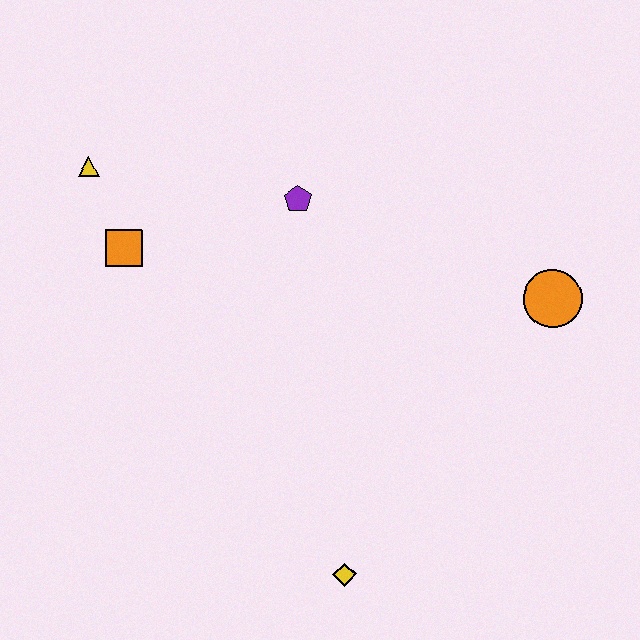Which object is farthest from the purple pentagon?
The yellow diamond is farthest from the purple pentagon.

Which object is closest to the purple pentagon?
The orange square is closest to the purple pentagon.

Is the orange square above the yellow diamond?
Yes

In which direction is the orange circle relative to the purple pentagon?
The orange circle is to the right of the purple pentagon.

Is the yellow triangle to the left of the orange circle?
Yes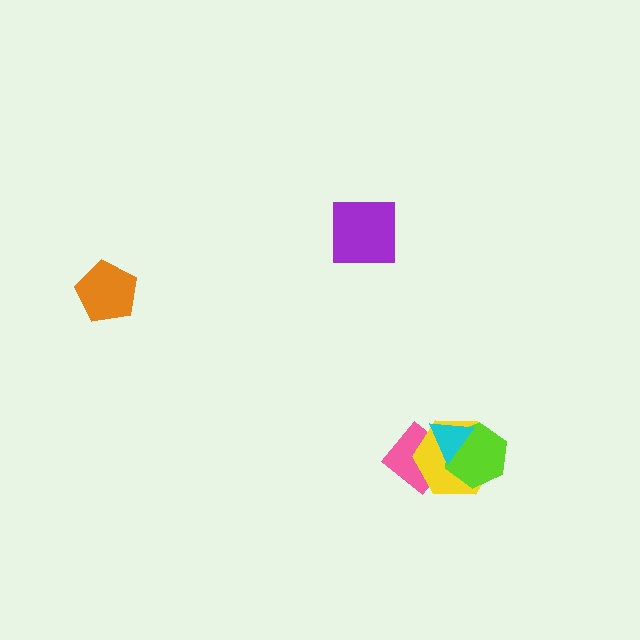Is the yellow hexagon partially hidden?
Yes, it is partially covered by another shape.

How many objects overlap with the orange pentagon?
0 objects overlap with the orange pentagon.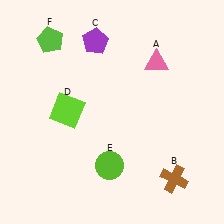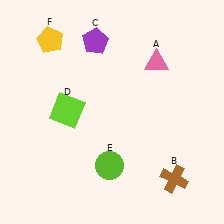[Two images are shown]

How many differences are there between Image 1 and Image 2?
There is 1 difference between the two images.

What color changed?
The pentagon (F) changed from lime in Image 1 to yellow in Image 2.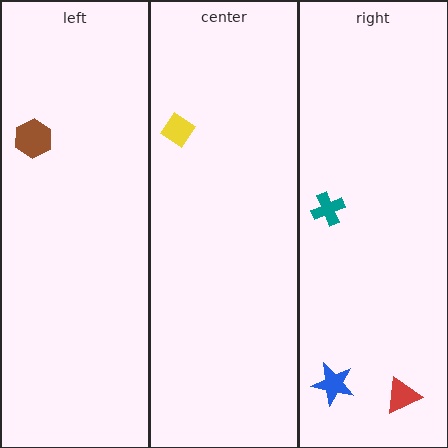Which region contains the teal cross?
The right region.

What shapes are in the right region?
The teal cross, the red triangle, the blue star.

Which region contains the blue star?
The right region.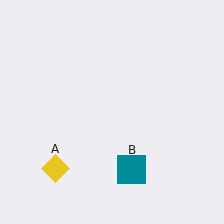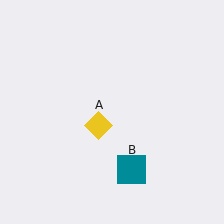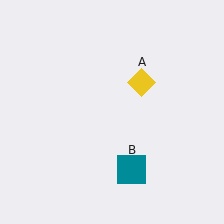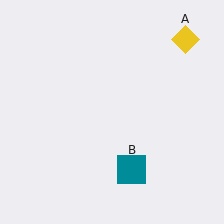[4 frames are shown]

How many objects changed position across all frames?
1 object changed position: yellow diamond (object A).